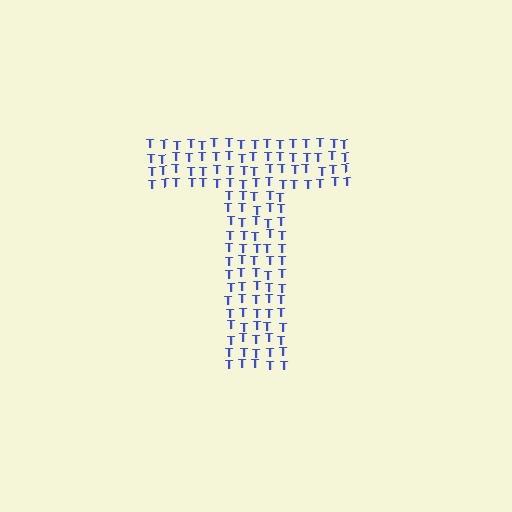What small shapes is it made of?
It is made of small letter T's.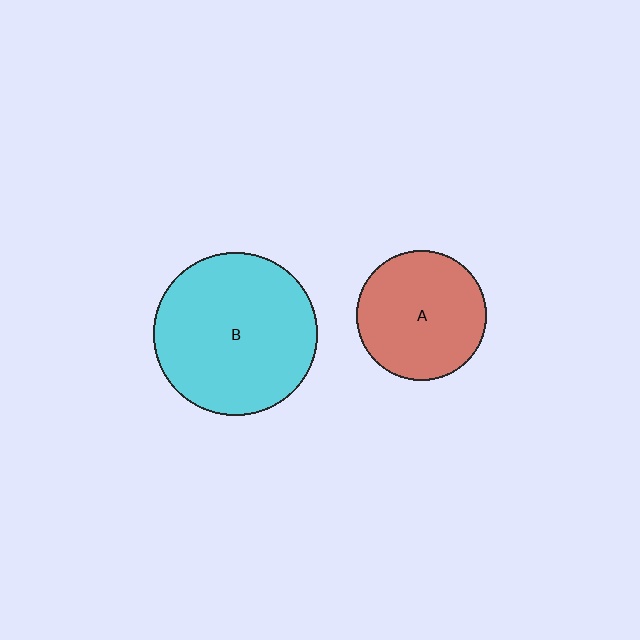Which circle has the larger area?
Circle B (cyan).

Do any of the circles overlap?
No, none of the circles overlap.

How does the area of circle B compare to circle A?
Approximately 1.6 times.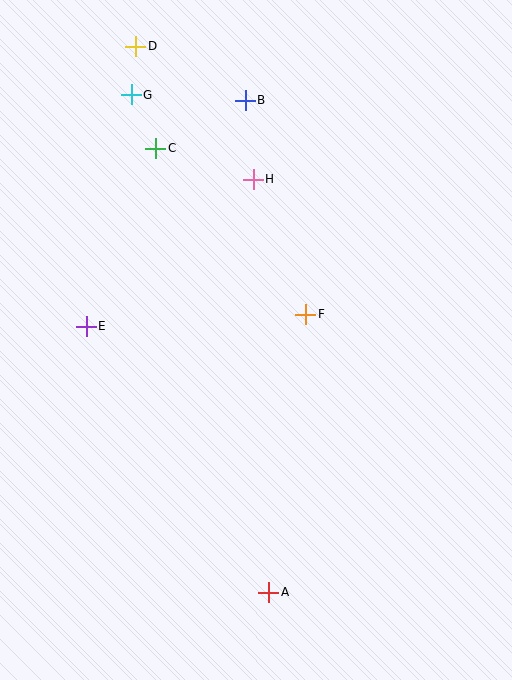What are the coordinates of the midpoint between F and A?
The midpoint between F and A is at (287, 453).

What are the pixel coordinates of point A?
Point A is at (269, 592).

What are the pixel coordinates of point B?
Point B is at (245, 100).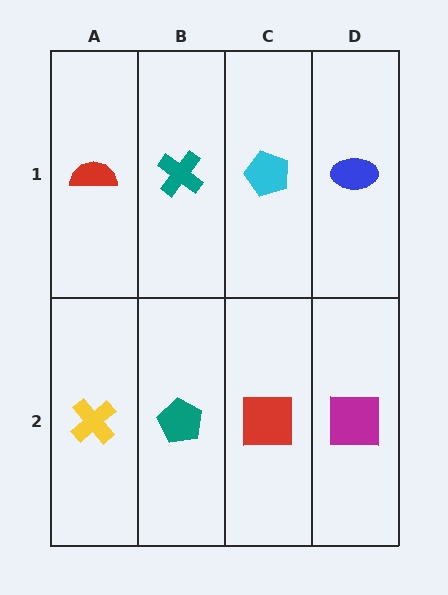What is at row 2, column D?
A magenta square.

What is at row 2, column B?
A teal pentagon.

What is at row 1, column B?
A teal cross.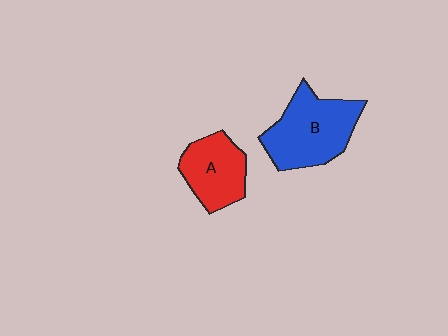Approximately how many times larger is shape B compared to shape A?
Approximately 1.4 times.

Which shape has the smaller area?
Shape A (red).